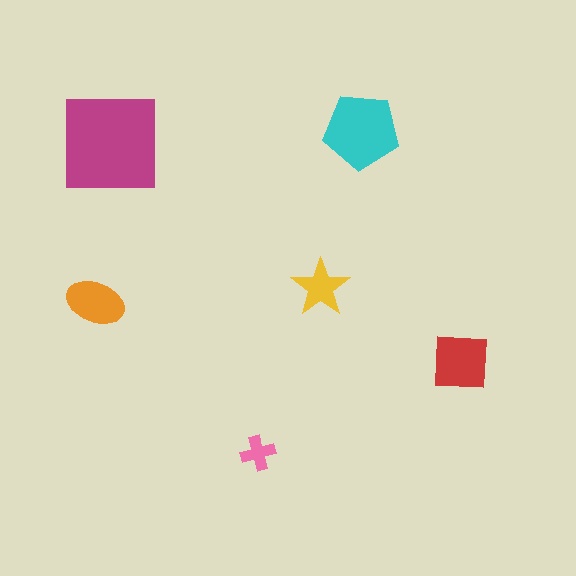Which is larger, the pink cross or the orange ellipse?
The orange ellipse.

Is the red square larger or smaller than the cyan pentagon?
Smaller.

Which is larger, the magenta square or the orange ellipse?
The magenta square.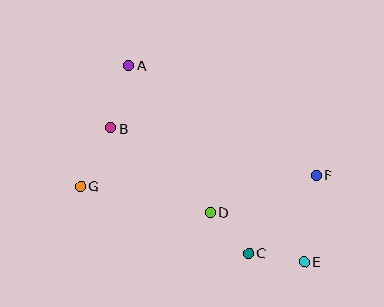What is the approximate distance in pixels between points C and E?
The distance between C and E is approximately 56 pixels.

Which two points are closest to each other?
Points C and D are closest to each other.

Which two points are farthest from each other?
Points A and E are farthest from each other.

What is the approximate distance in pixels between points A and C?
The distance between A and C is approximately 223 pixels.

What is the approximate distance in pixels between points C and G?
The distance between C and G is approximately 181 pixels.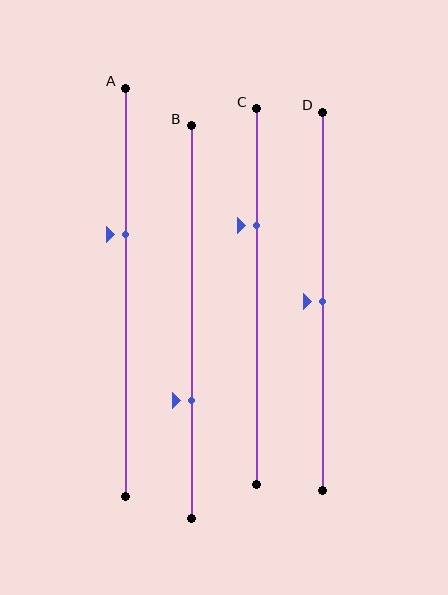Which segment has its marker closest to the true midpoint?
Segment D has its marker closest to the true midpoint.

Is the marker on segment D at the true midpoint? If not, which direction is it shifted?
Yes, the marker on segment D is at the true midpoint.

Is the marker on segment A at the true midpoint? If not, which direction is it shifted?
No, the marker on segment A is shifted upward by about 14% of the segment length.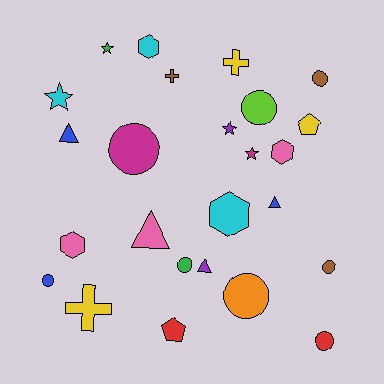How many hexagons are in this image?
There are 4 hexagons.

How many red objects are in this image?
There are 2 red objects.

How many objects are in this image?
There are 25 objects.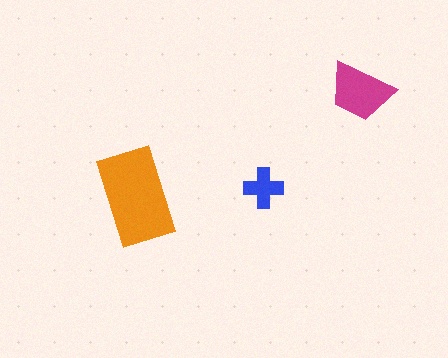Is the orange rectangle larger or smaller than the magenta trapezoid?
Larger.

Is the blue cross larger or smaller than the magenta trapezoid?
Smaller.